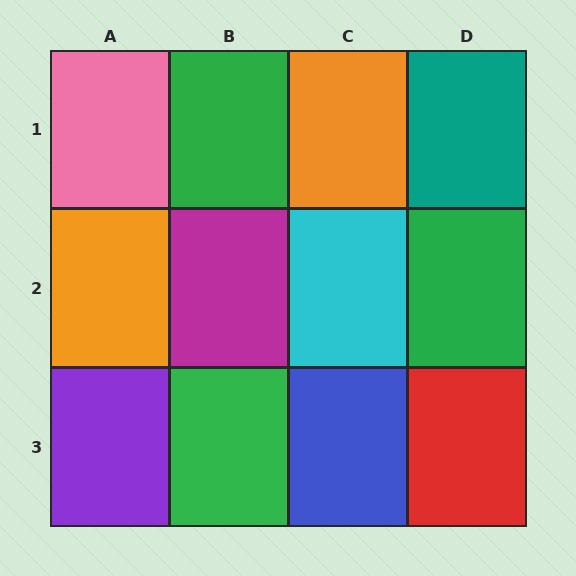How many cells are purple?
1 cell is purple.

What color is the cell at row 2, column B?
Magenta.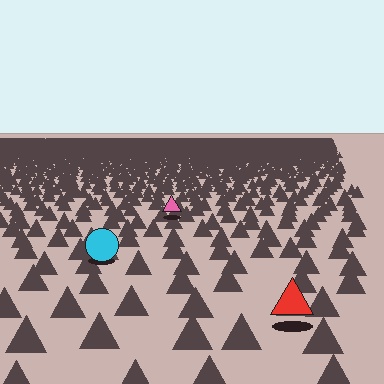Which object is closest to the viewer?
The red triangle is closest. The texture marks near it are larger and more spread out.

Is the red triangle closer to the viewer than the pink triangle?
Yes. The red triangle is closer — you can tell from the texture gradient: the ground texture is coarser near it.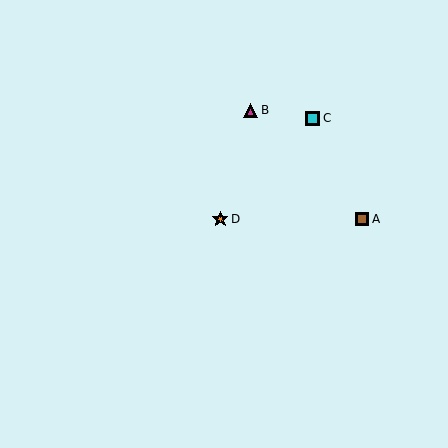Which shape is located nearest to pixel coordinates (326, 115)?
The cyan square (labeled C) at (312, 118) is nearest to that location.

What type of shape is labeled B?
Shape B is a magenta triangle.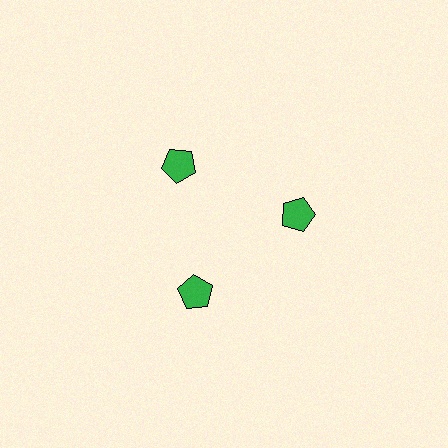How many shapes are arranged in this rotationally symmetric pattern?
There are 3 shapes, arranged in 3 groups of 1.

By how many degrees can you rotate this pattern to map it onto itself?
The pattern maps onto itself every 120 degrees of rotation.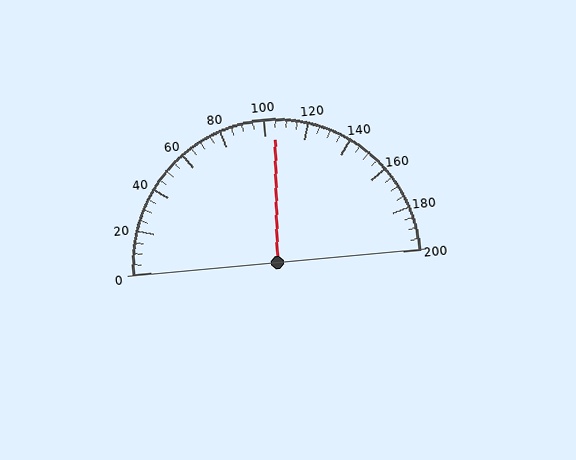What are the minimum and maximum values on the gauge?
The gauge ranges from 0 to 200.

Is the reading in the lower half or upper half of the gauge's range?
The reading is in the upper half of the range (0 to 200).